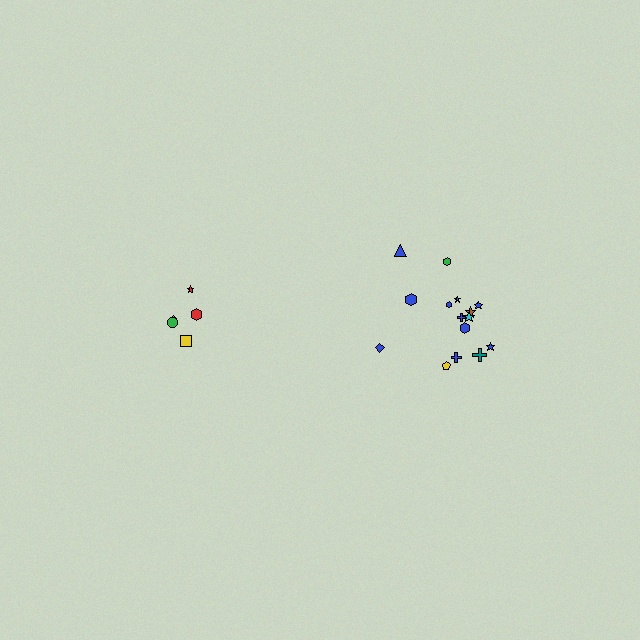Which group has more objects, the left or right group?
The right group.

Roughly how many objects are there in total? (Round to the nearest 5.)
Roughly 20 objects in total.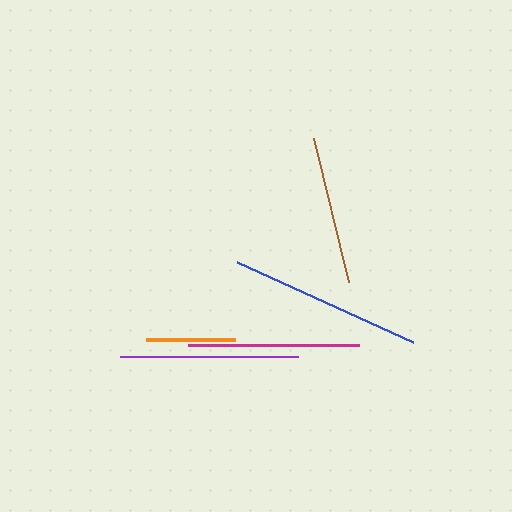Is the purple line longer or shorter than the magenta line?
The purple line is longer than the magenta line.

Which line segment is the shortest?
The orange line is the shortest at approximately 89 pixels.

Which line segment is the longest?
The blue line is the longest at approximately 194 pixels.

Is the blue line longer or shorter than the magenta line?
The blue line is longer than the magenta line.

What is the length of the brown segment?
The brown segment is approximately 148 pixels long.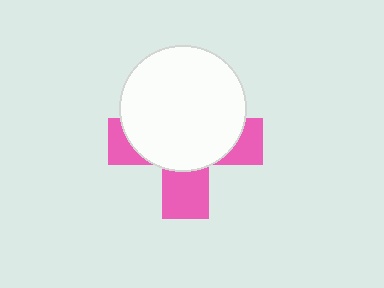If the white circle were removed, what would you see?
You would see the complete pink cross.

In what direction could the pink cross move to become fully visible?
The pink cross could move down. That would shift it out from behind the white circle entirely.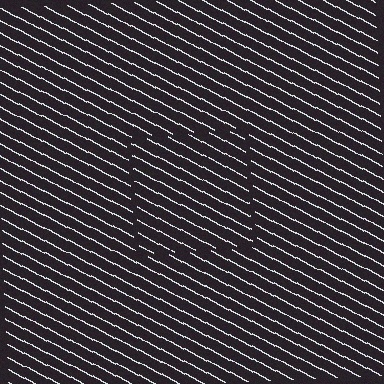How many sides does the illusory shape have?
4 sides — the line-ends trace a square.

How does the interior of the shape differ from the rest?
The interior of the shape contains the same grating, shifted by half a period — the contour is defined by the phase discontinuity where line-ends from the inner and outer gratings abut.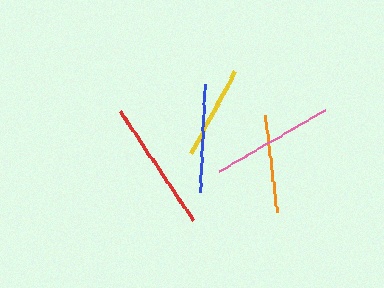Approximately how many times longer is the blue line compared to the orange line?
The blue line is approximately 1.1 times the length of the orange line.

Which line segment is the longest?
The red line is the longest at approximately 132 pixels.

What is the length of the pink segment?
The pink segment is approximately 122 pixels long.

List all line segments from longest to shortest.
From longest to shortest: red, pink, blue, orange, yellow.